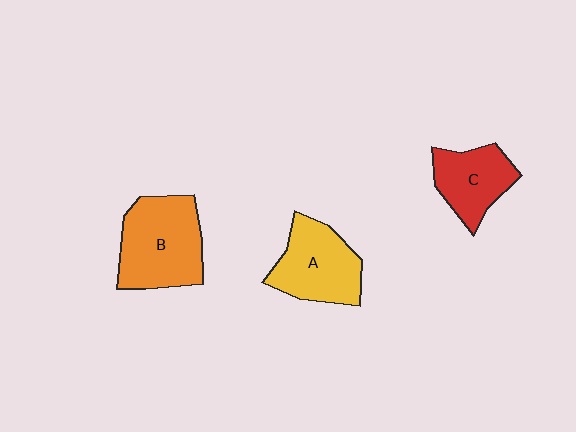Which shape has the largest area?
Shape B (orange).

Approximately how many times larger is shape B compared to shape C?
Approximately 1.5 times.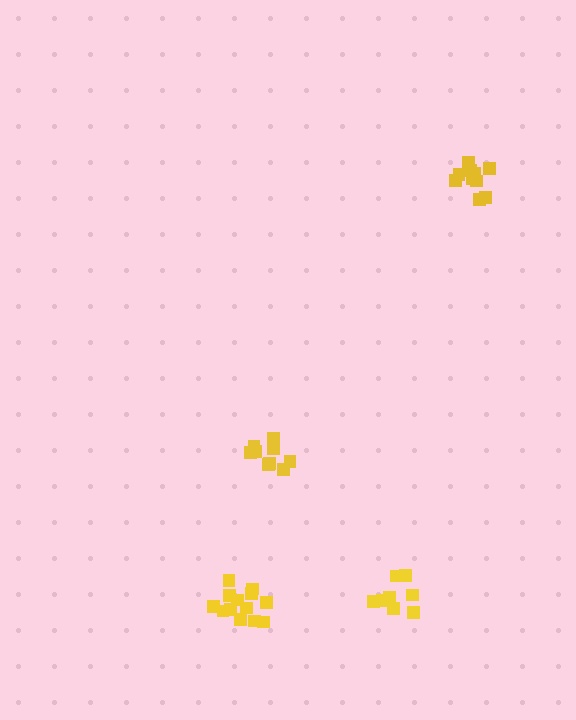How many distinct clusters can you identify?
There are 4 distinct clusters.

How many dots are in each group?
Group 1: 13 dots, Group 2: 9 dots, Group 3: 8 dots, Group 4: 10 dots (40 total).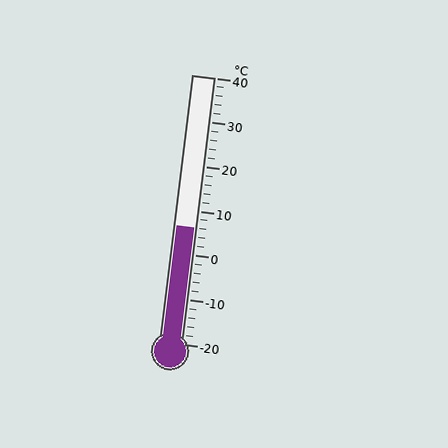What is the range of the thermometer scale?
The thermometer scale ranges from -20°C to 40°C.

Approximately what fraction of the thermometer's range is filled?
The thermometer is filled to approximately 45% of its range.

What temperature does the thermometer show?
The thermometer shows approximately 6°C.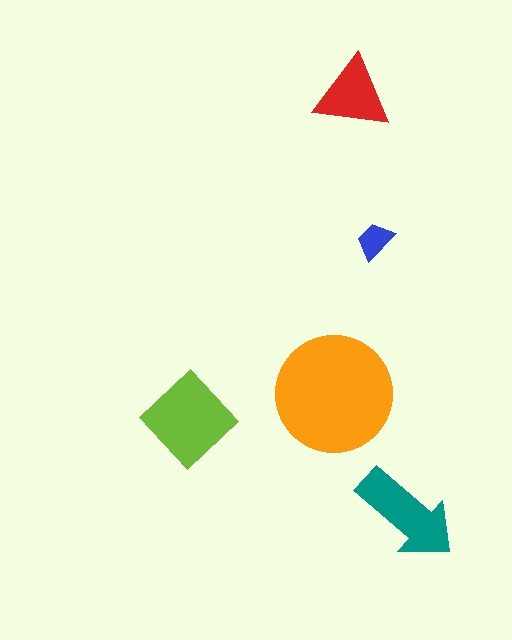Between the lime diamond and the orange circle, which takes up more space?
The orange circle.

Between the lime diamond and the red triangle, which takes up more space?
The lime diamond.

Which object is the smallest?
The blue trapezoid.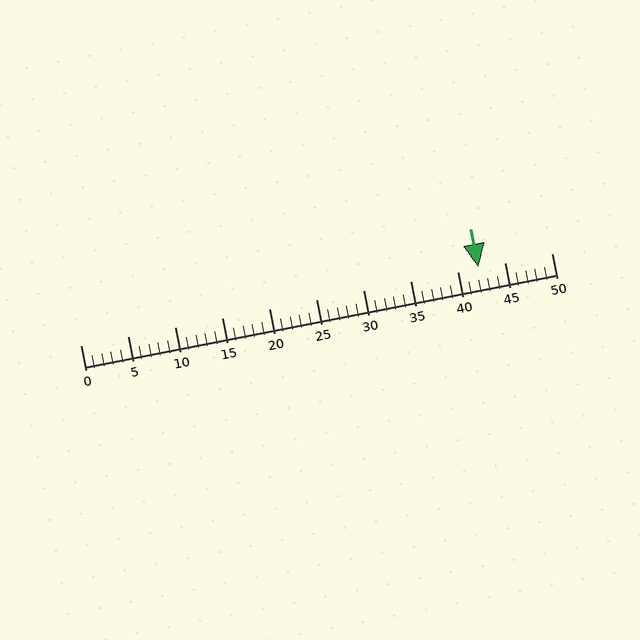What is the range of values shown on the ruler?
The ruler shows values from 0 to 50.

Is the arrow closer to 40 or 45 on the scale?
The arrow is closer to 40.